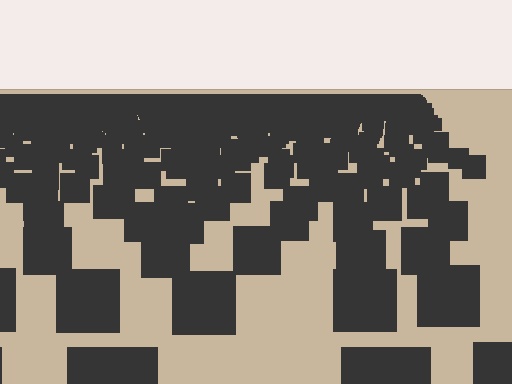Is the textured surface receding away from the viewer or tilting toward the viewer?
The surface is receding away from the viewer. Texture elements get smaller and denser toward the top.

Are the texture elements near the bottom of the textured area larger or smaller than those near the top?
Larger. Near the bottom, elements are closer to the viewer and appear at a bigger on-screen size.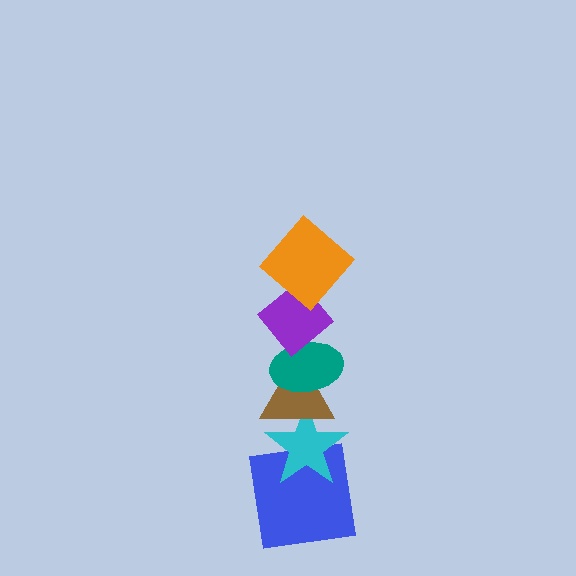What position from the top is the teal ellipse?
The teal ellipse is 3rd from the top.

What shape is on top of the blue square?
The cyan star is on top of the blue square.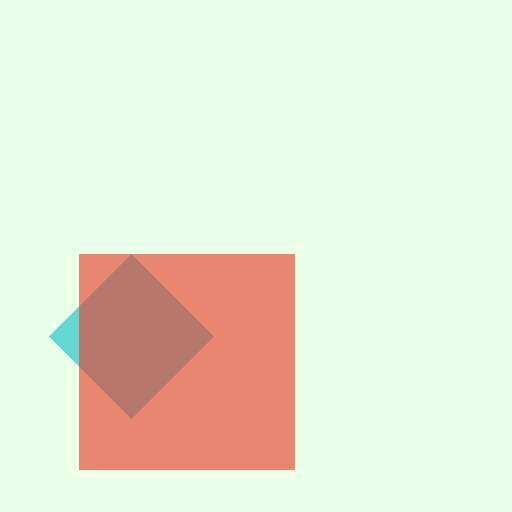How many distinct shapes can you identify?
There are 2 distinct shapes: a cyan diamond, a red square.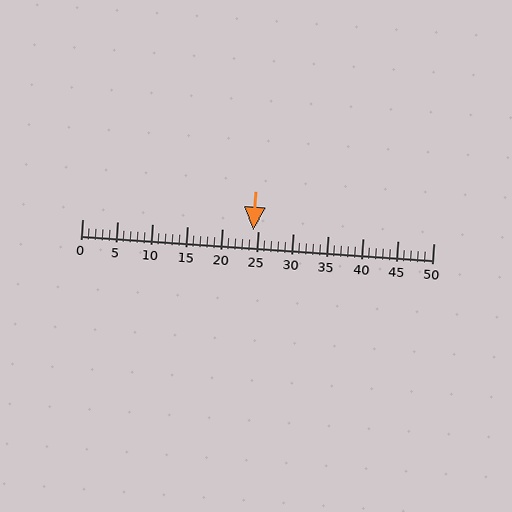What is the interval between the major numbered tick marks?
The major tick marks are spaced 5 units apart.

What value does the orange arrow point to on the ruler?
The orange arrow points to approximately 24.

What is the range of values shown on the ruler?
The ruler shows values from 0 to 50.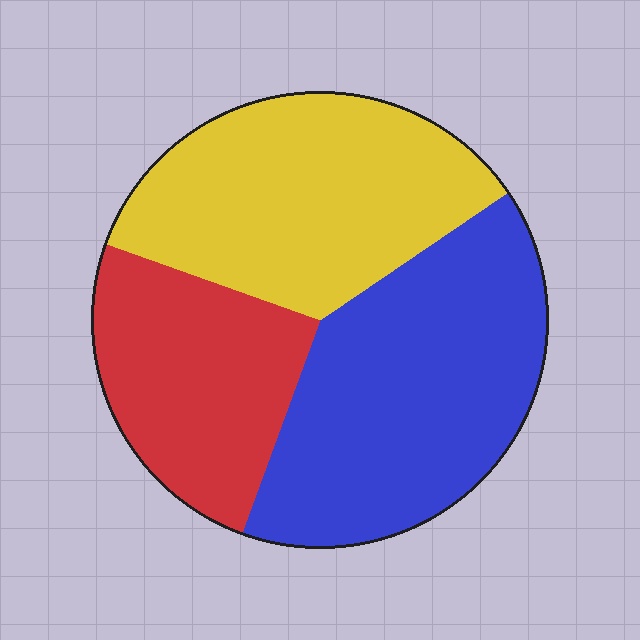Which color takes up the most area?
Blue, at roughly 40%.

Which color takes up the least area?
Red, at roughly 25%.